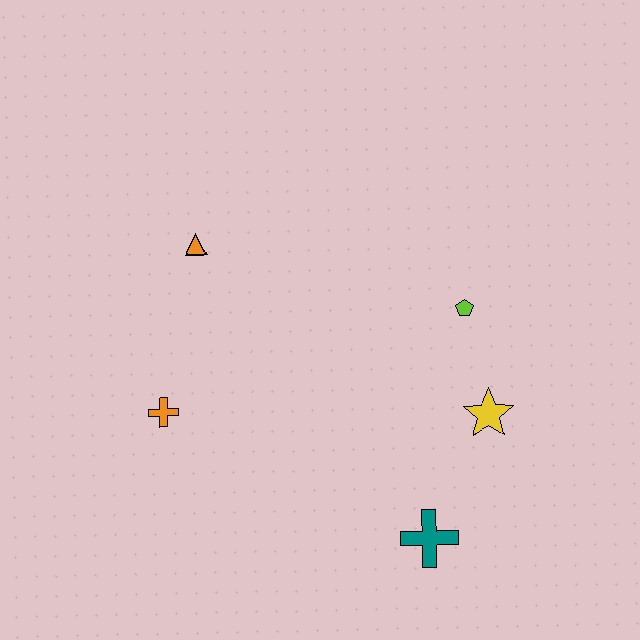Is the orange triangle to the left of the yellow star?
Yes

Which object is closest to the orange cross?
The orange triangle is closest to the orange cross.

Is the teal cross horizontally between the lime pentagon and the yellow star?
No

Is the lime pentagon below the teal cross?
No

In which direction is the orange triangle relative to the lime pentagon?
The orange triangle is to the left of the lime pentagon.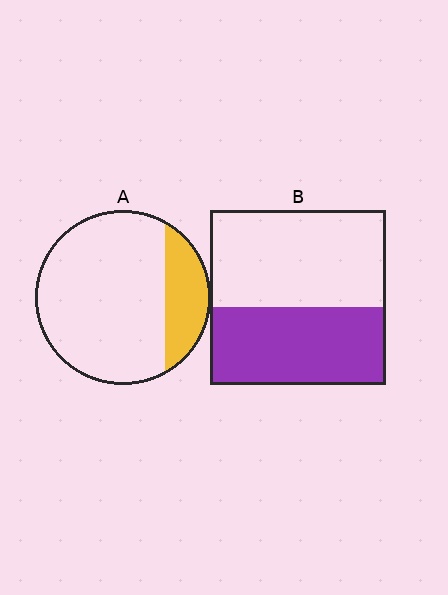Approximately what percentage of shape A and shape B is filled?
A is approximately 20% and B is approximately 45%.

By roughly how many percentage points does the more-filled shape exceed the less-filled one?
By roughly 25 percentage points (B over A).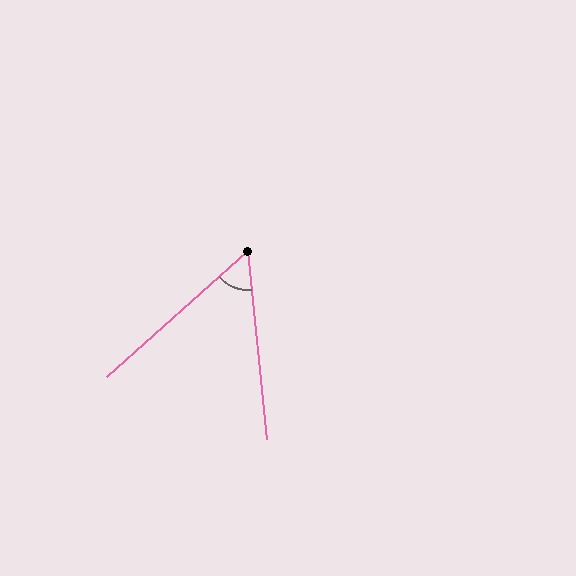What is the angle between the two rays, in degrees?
Approximately 54 degrees.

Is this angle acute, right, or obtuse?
It is acute.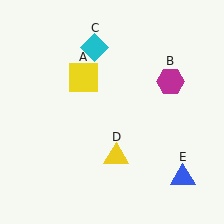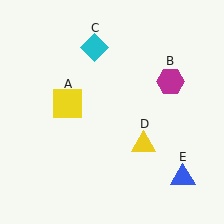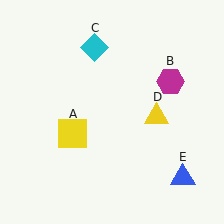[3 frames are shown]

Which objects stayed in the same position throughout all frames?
Magenta hexagon (object B) and cyan diamond (object C) and blue triangle (object E) remained stationary.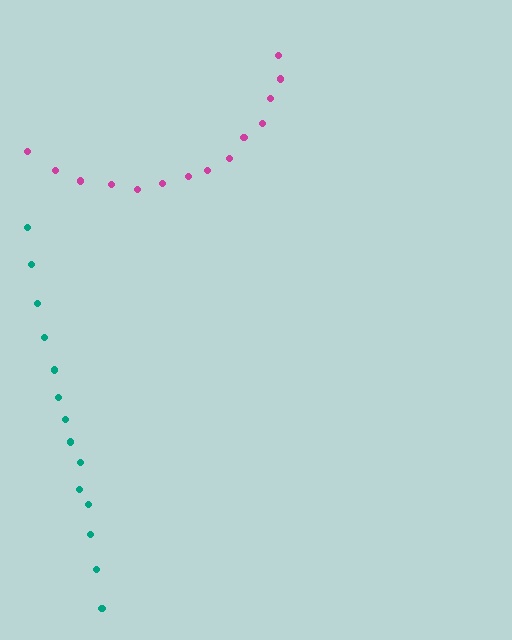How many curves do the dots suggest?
There are 2 distinct paths.